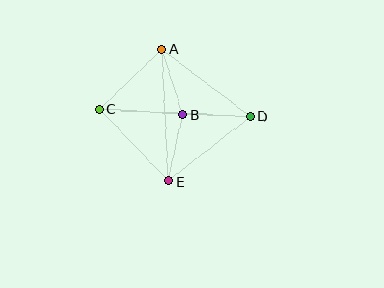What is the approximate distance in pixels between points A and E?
The distance between A and E is approximately 132 pixels.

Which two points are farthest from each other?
Points C and D are farthest from each other.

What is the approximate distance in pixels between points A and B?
The distance between A and B is approximately 68 pixels.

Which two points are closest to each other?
Points B and D are closest to each other.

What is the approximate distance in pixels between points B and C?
The distance between B and C is approximately 84 pixels.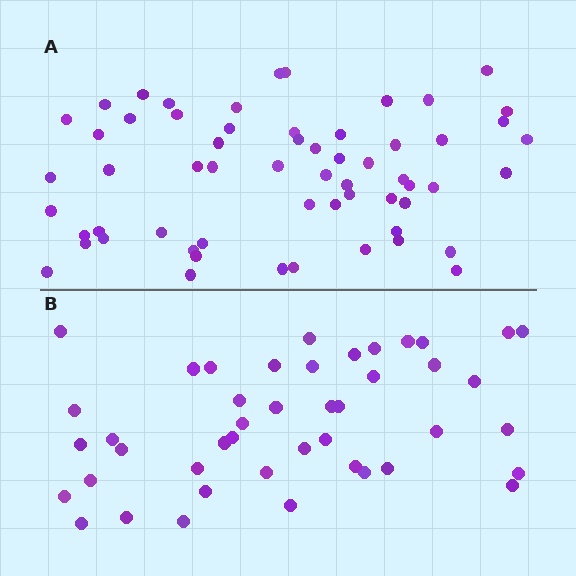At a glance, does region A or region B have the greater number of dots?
Region A (the top region) has more dots.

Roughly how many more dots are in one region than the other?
Region A has approximately 15 more dots than region B.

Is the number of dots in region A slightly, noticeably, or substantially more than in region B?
Region A has noticeably more, but not dramatically so. The ratio is roughly 1.4 to 1.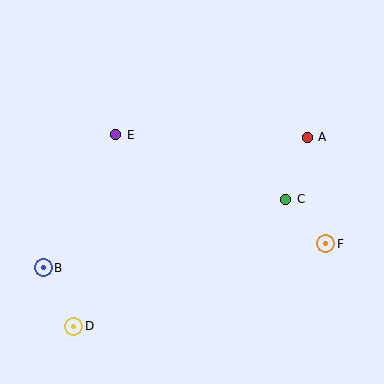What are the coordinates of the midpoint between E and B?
The midpoint between E and B is at (80, 201).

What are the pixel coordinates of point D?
Point D is at (74, 326).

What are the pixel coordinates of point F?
Point F is at (326, 244).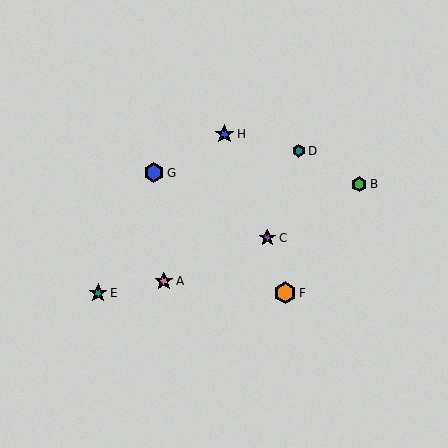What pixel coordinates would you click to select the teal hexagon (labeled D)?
Click at (299, 151) to select the teal hexagon D.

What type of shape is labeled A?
Shape A is a pink star.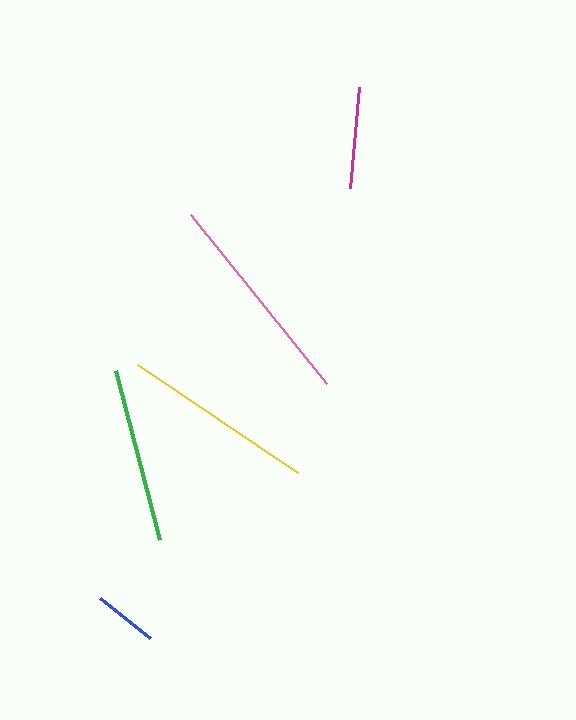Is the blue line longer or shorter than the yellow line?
The yellow line is longer than the blue line.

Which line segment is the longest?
The pink line is the longest at approximately 217 pixels.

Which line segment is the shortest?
The blue line is the shortest at approximately 64 pixels.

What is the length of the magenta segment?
The magenta segment is approximately 102 pixels long.